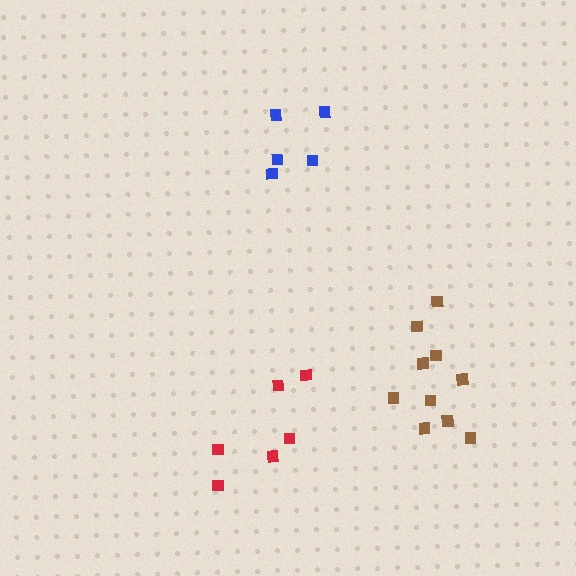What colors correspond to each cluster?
The clusters are colored: blue, brown, red.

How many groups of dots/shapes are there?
There are 3 groups.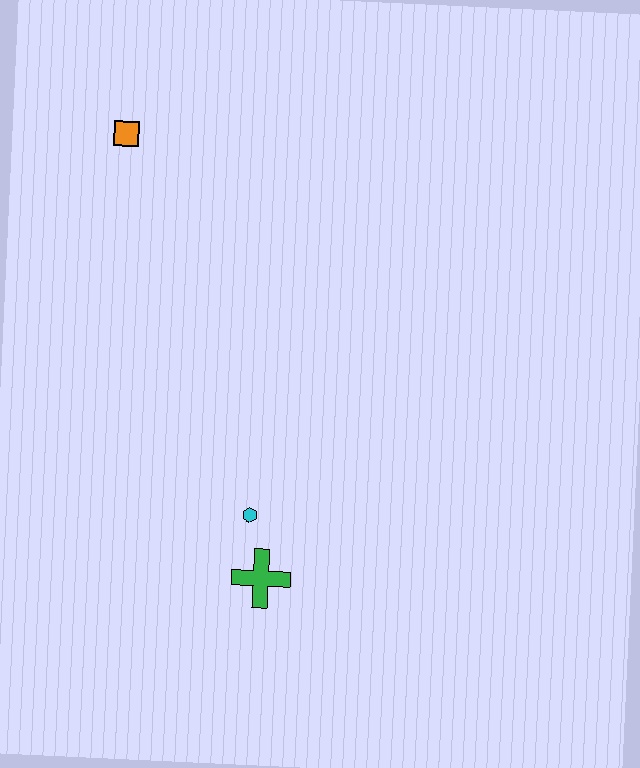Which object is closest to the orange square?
The cyan hexagon is closest to the orange square.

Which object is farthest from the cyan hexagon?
The orange square is farthest from the cyan hexagon.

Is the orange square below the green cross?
No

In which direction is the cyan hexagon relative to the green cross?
The cyan hexagon is above the green cross.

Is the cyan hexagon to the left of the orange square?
No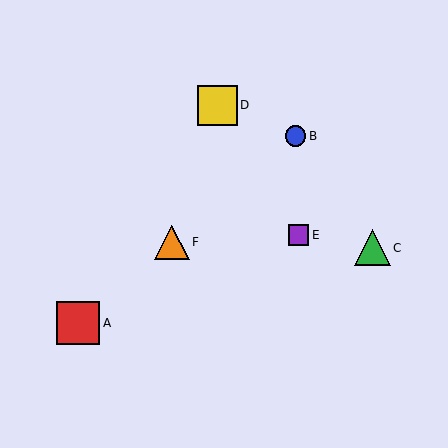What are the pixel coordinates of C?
Object C is at (372, 248).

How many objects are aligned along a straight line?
3 objects (A, B, F) are aligned along a straight line.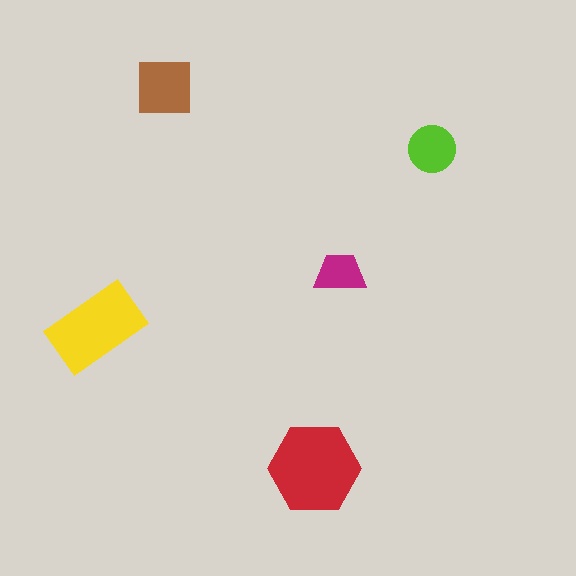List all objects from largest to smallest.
The red hexagon, the yellow rectangle, the brown square, the lime circle, the magenta trapezoid.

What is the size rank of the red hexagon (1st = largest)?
1st.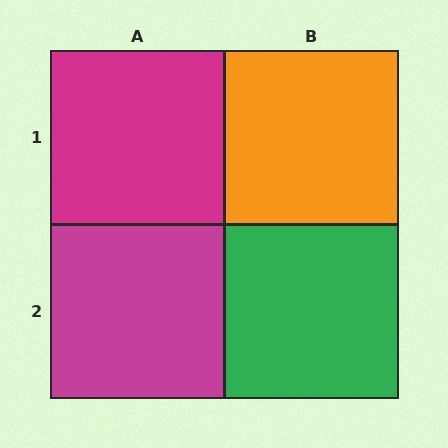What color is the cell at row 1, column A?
Magenta.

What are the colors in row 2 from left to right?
Magenta, green.